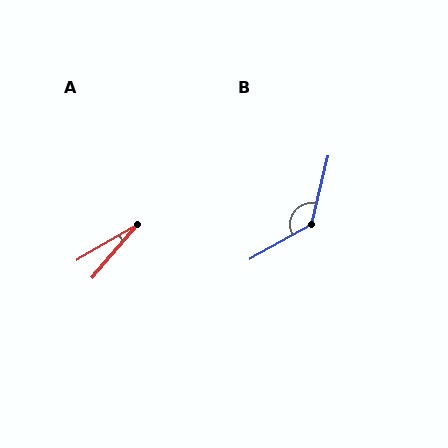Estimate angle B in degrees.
Approximately 133 degrees.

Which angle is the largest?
B, at approximately 133 degrees.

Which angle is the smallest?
A, at approximately 20 degrees.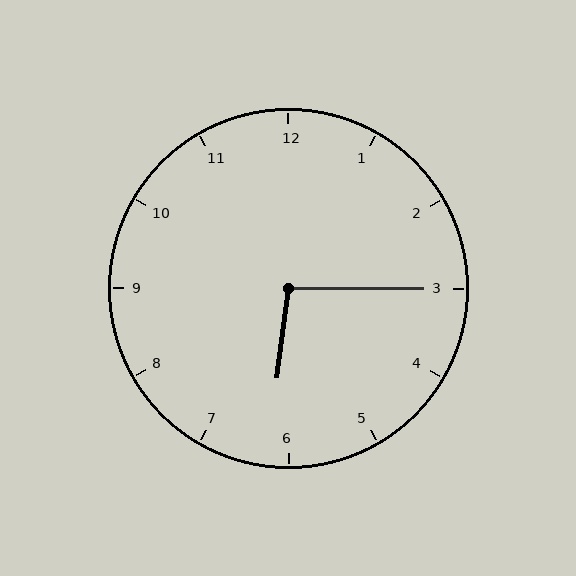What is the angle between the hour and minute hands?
Approximately 98 degrees.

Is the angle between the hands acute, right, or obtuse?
It is obtuse.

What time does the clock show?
6:15.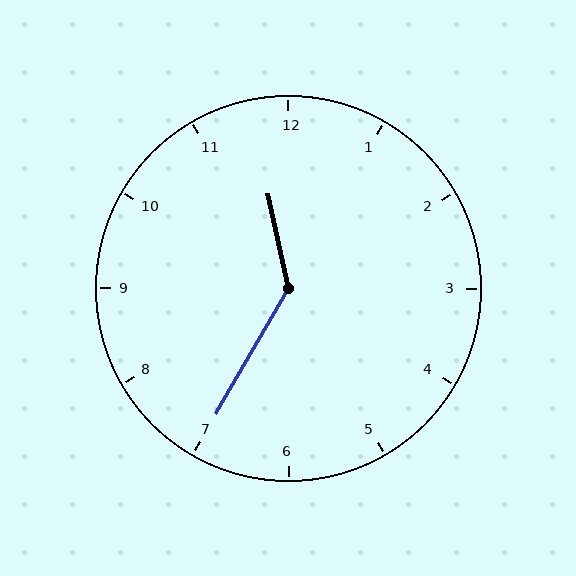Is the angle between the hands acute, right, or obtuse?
It is obtuse.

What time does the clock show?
11:35.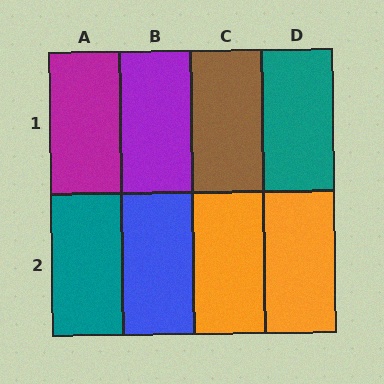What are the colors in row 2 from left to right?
Teal, blue, orange, orange.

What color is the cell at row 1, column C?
Brown.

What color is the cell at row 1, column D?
Teal.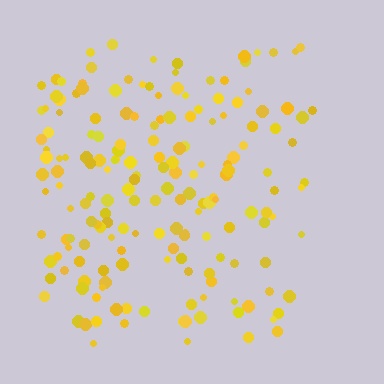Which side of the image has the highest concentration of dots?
The left.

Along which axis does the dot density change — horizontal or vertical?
Horizontal.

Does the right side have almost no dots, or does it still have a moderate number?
Still a moderate number, just noticeably fewer than the left.